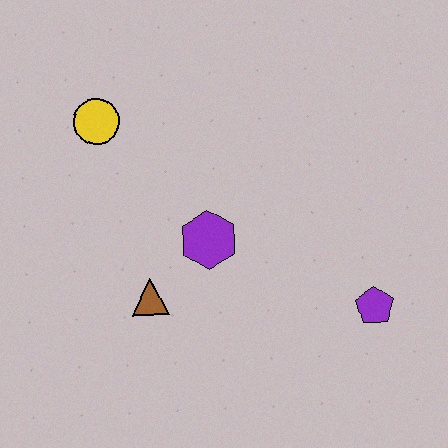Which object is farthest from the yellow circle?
The purple pentagon is farthest from the yellow circle.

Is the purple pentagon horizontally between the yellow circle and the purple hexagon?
No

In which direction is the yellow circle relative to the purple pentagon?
The yellow circle is to the left of the purple pentagon.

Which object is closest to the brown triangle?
The purple hexagon is closest to the brown triangle.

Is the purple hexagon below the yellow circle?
Yes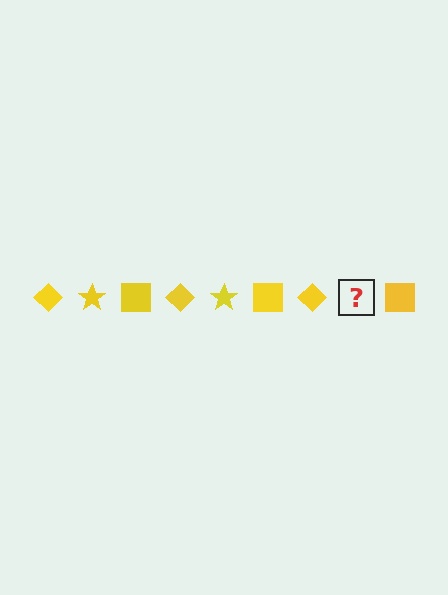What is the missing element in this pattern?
The missing element is a yellow star.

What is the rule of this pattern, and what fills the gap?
The rule is that the pattern cycles through diamond, star, square shapes in yellow. The gap should be filled with a yellow star.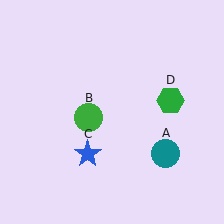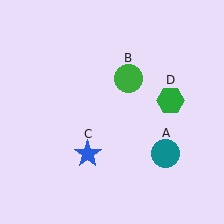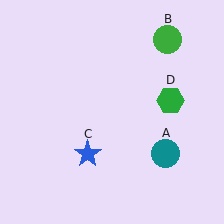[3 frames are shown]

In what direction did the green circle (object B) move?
The green circle (object B) moved up and to the right.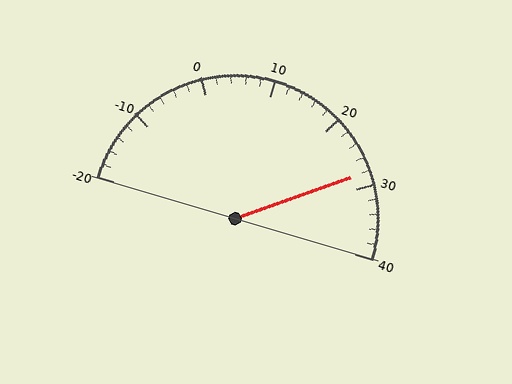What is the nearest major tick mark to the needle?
The nearest major tick mark is 30.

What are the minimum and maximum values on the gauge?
The gauge ranges from -20 to 40.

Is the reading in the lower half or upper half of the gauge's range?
The reading is in the upper half of the range (-20 to 40).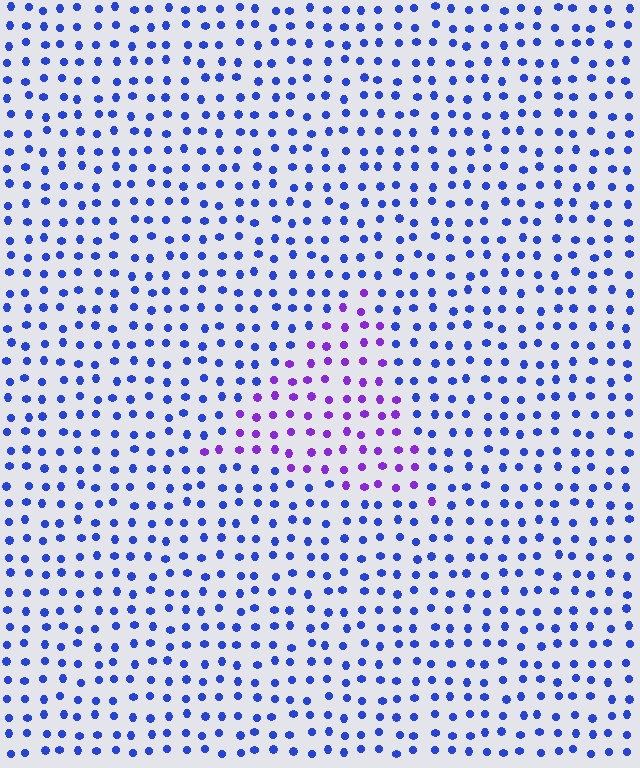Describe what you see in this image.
The image is filled with small blue elements in a uniform arrangement. A triangle-shaped region is visible where the elements are tinted to a slightly different hue, forming a subtle color boundary.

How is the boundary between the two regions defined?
The boundary is defined purely by a slight shift in hue (about 44 degrees). Spacing, size, and orientation are identical on both sides.